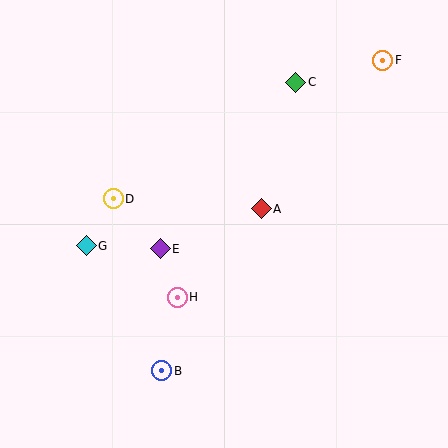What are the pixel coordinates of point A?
Point A is at (261, 209).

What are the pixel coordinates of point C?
Point C is at (296, 82).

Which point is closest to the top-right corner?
Point F is closest to the top-right corner.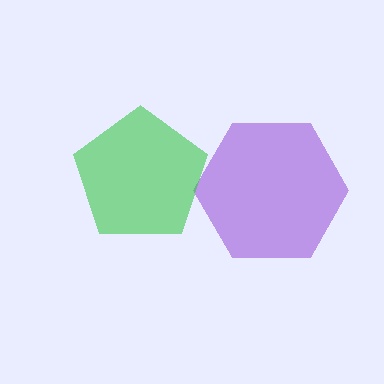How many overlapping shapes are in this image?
There are 2 overlapping shapes in the image.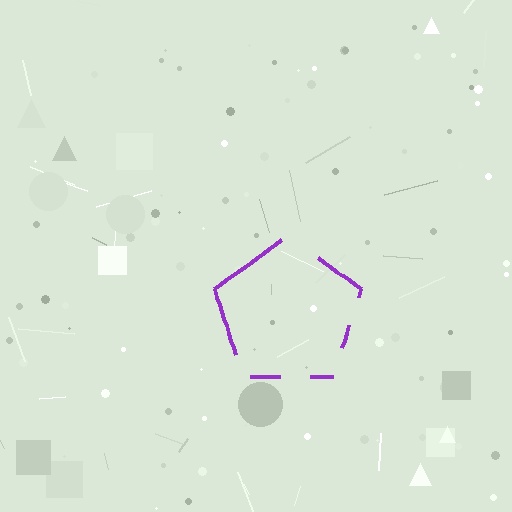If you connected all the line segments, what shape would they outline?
They would outline a pentagon.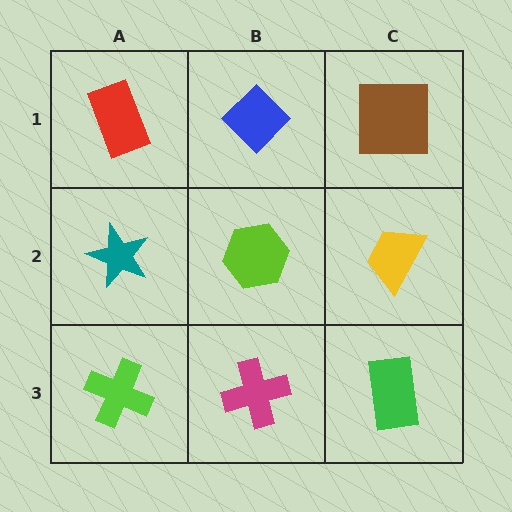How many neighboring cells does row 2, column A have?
3.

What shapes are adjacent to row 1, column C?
A yellow trapezoid (row 2, column C), a blue diamond (row 1, column B).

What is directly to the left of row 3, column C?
A magenta cross.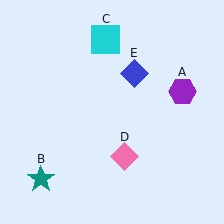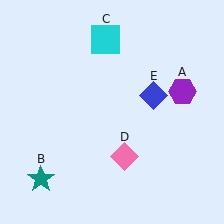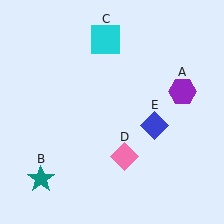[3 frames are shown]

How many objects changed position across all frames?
1 object changed position: blue diamond (object E).